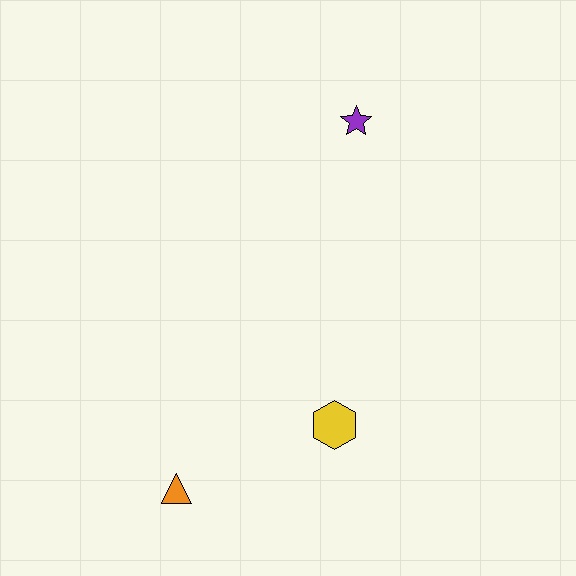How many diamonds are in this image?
There are no diamonds.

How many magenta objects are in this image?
There are no magenta objects.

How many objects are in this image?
There are 3 objects.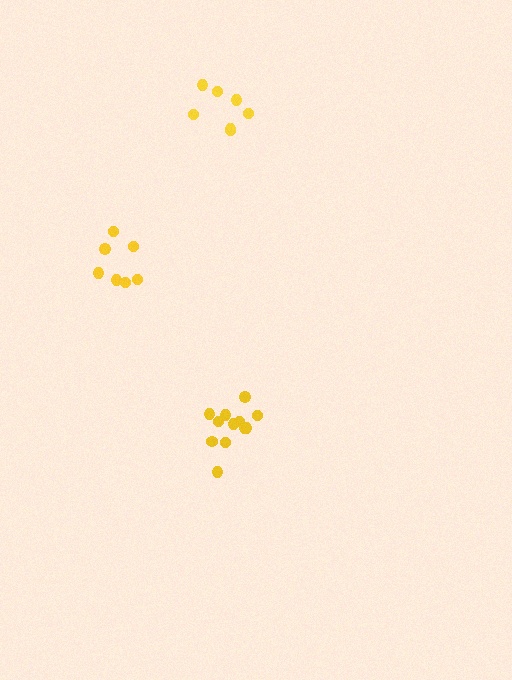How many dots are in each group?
Group 1: 7 dots, Group 2: 7 dots, Group 3: 12 dots (26 total).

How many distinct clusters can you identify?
There are 3 distinct clusters.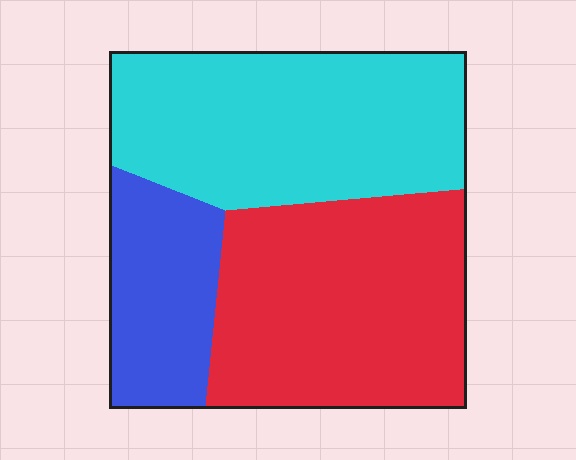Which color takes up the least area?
Blue, at roughly 20%.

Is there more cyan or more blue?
Cyan.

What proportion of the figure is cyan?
Cyan covers about 40% of the figure.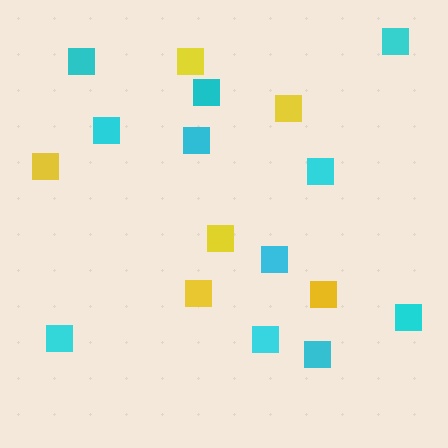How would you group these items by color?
There are 2 groups: one group of yellow squares (6) and one group of cyan squares (11).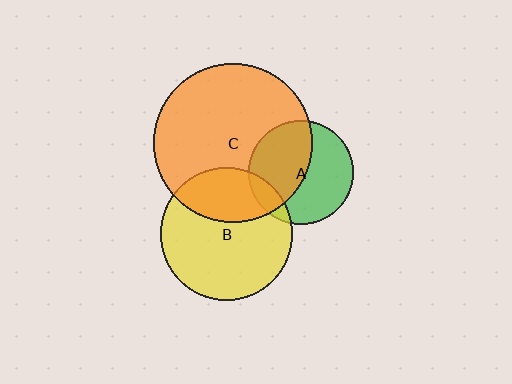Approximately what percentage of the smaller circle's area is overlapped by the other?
Approximately 50%.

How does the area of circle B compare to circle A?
Approximately 1.6 times.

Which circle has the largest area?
Circle C (orange).